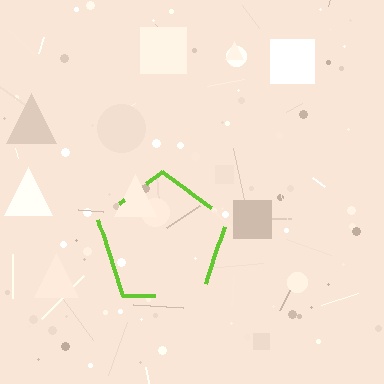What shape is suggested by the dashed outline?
The dashed outline suggests a pentagon.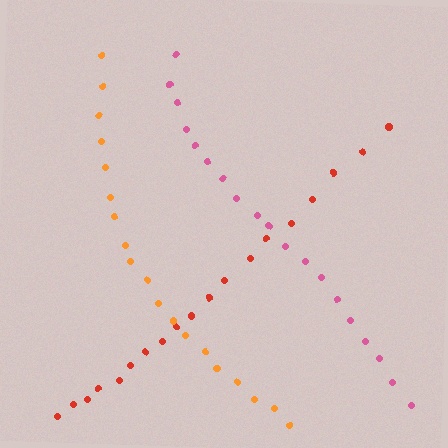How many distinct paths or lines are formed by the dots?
There are 3 distinct paths.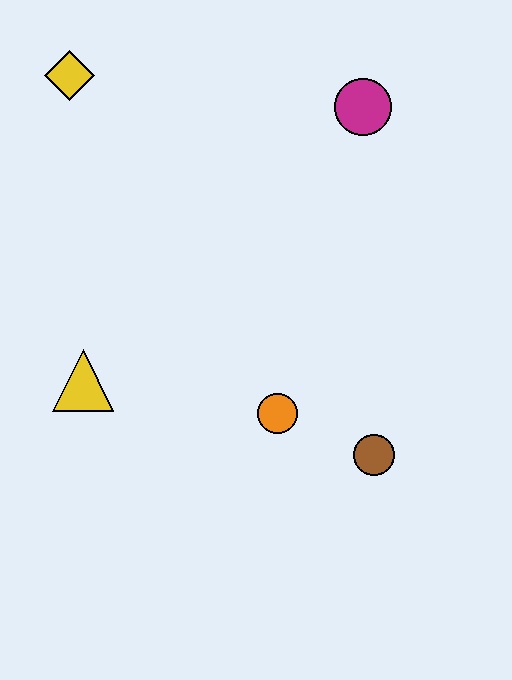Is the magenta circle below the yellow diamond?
Yes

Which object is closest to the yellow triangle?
The orange circle is closest to the yellow triangle.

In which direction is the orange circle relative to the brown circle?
The orange circle is to the left of the brown circle.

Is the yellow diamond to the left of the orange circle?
Yes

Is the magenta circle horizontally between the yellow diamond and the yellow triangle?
No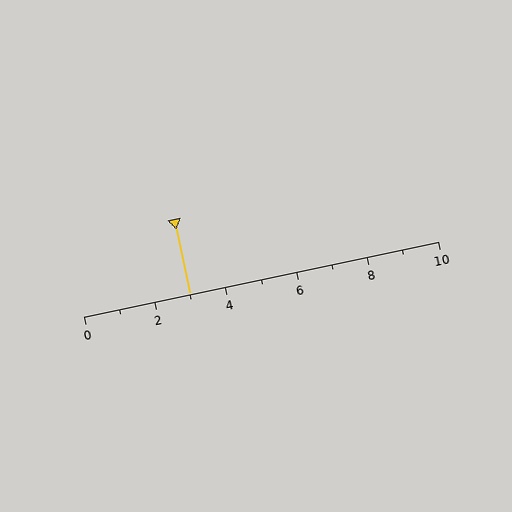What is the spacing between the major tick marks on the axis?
The major ticks are spaced 2 apart.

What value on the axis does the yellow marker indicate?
The marker indicates approximately 3.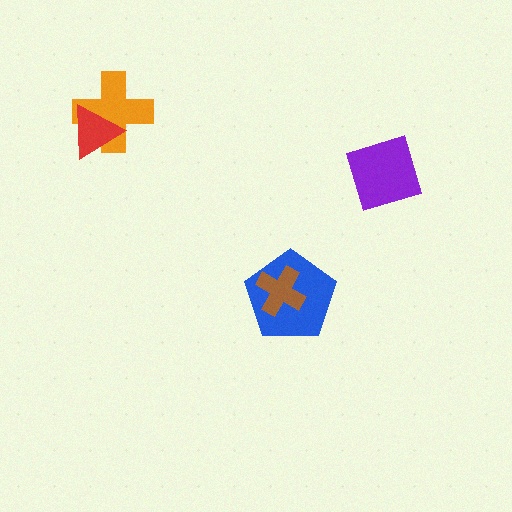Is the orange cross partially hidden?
Yes, it is partially covered by another shape.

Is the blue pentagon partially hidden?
Yes, it is partially covered by another shape.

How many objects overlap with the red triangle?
1 object overlaps with the red triangle.